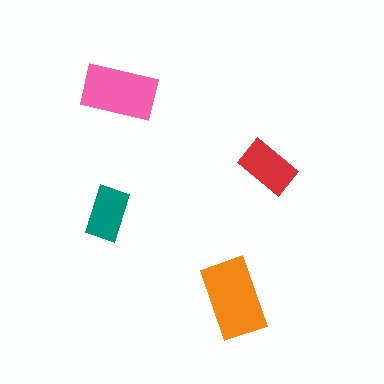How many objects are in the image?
There are 4 objects in the image.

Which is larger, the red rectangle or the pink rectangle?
The pink one.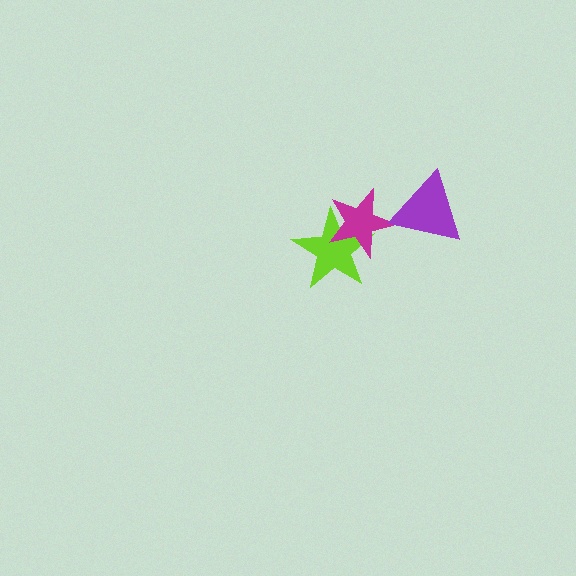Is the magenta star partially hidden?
Yes, it is partially covered by another shape.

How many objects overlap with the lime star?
1 object overlaps with the lime star.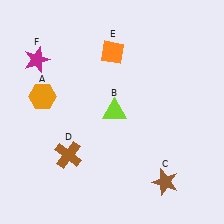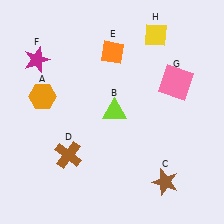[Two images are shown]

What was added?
A pink square (G), a yellow diamond (H) were added in Image 2.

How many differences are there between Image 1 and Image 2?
There are 2 differences between the two images.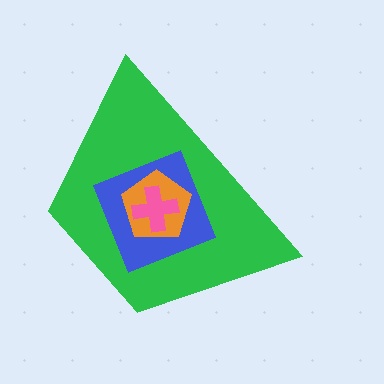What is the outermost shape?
The green trapezoid.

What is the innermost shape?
The pink cross.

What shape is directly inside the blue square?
The orange pentagon.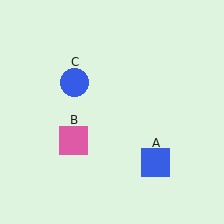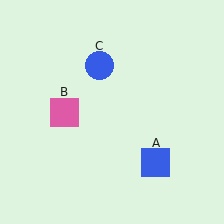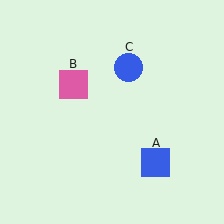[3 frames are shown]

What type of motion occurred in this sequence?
The pink square (object B), blue circle (object C) rotated clockwise around the center of the scene.